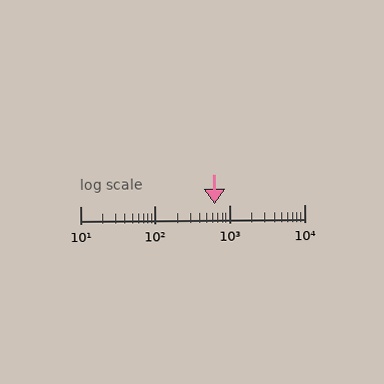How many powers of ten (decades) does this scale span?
The scale spans 3 decades, from 10 to 10000.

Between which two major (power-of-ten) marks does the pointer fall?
The pointer is between 100 and 1000.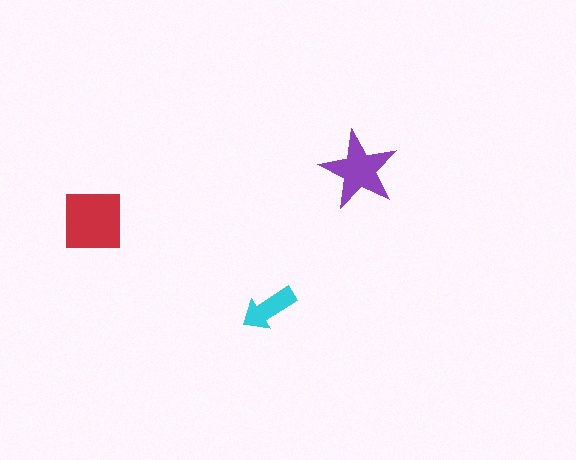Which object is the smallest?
The cyan arrow.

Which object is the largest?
The red square.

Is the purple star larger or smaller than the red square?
Smaller.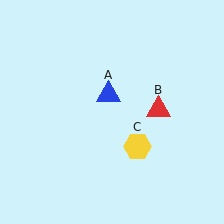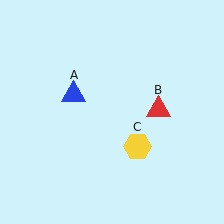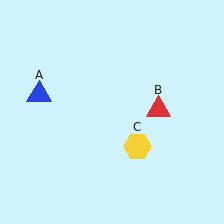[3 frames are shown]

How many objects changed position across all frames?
1 object changed position: blue triangle (object A).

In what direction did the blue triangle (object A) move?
The blue triangle (object A) moved left.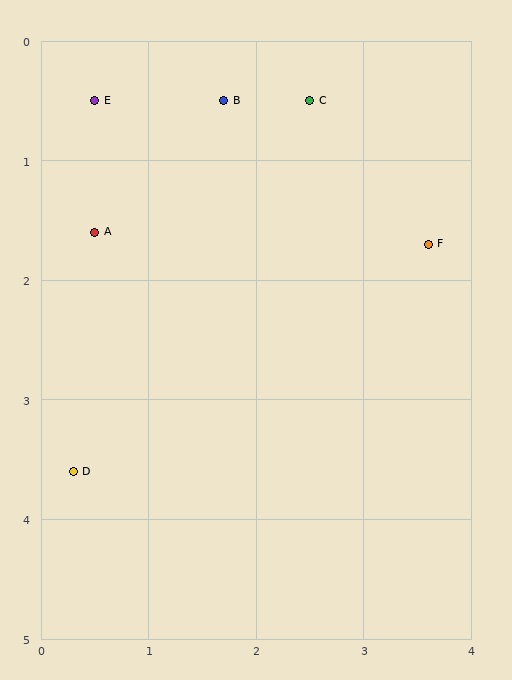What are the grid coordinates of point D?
Point D is at approximately (0.3, 3.6).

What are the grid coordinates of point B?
Point B is at approximately (1.7, 0.5).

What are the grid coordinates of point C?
Point C is at approximately (2.5, 0.5).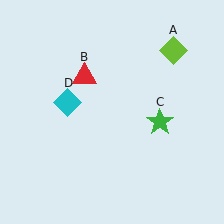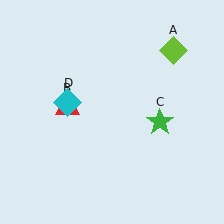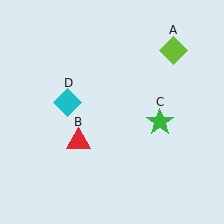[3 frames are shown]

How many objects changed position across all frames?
1 object changed position: red triangle (object B).